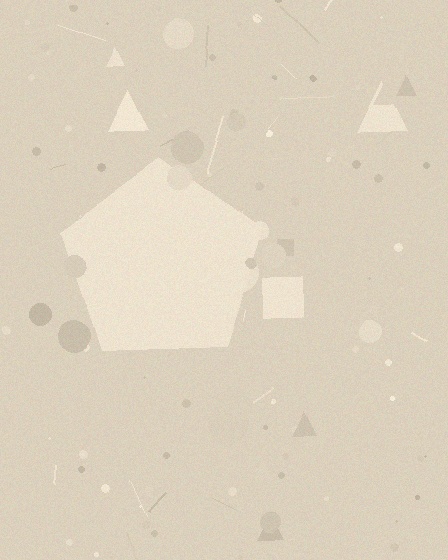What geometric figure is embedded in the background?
A pentagon is embedded in the background.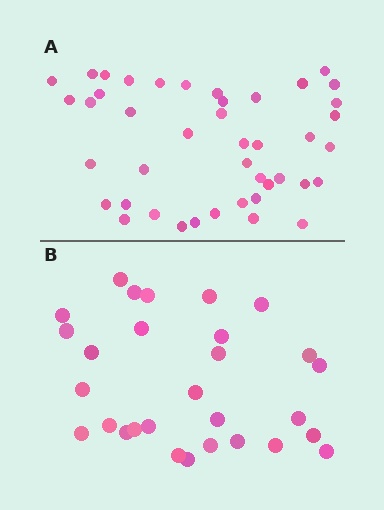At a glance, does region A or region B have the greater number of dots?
Region A (the top region) has more dots.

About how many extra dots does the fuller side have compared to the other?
Region A has approximately 15 more dots than region B.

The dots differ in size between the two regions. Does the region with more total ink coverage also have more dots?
No. Region B has more total ink coverage because its dots are larger, but region A actually contains more individual dots. Total area can be misleading — the number of items is what matters here.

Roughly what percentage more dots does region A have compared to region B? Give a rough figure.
About 50% more.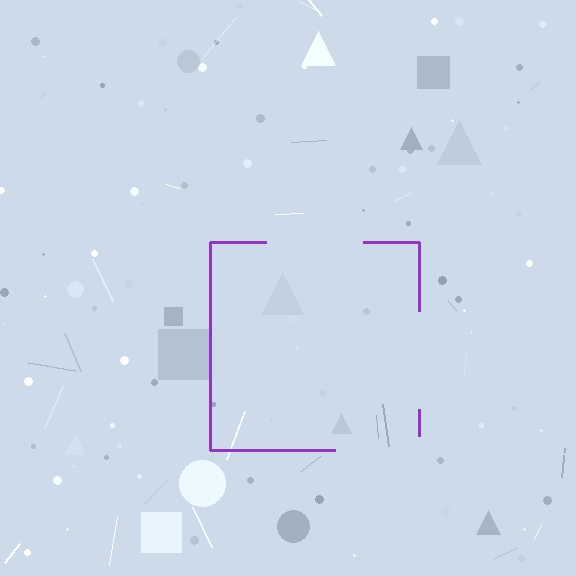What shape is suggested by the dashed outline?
The dashed outline suggests a square.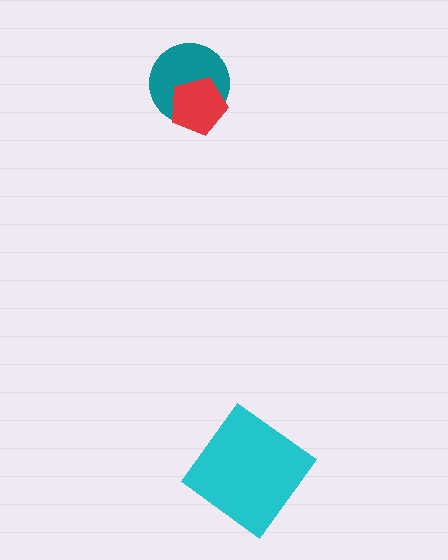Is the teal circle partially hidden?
Yes, it is partially covered by another shape.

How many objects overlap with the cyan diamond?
0 objects overlap with the cyan diamond.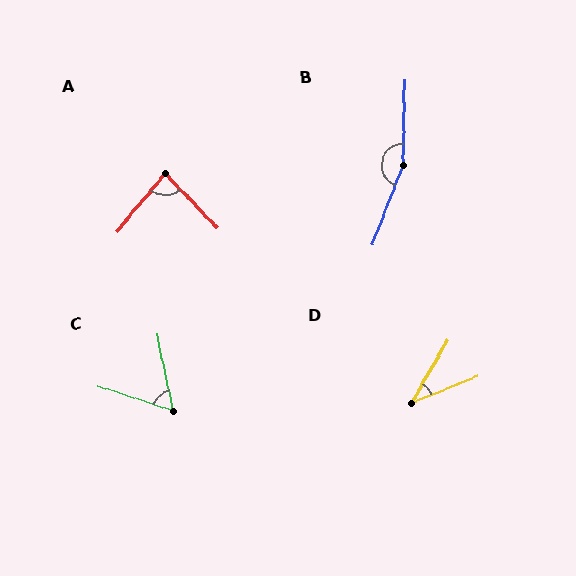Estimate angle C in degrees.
Approximately 60 degrees.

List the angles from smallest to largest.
D (38°), C (60°), A (84°), B (160°).